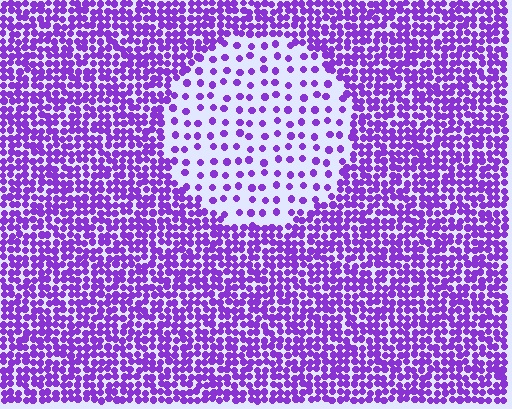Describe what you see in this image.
The image contains small purple elements arranged at two different densities. A circle-shaped region is visible where the elements are less densely packed than the surrounding area.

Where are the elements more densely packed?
The elements are more densely packed outside the circle boundary.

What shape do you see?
I see a circle.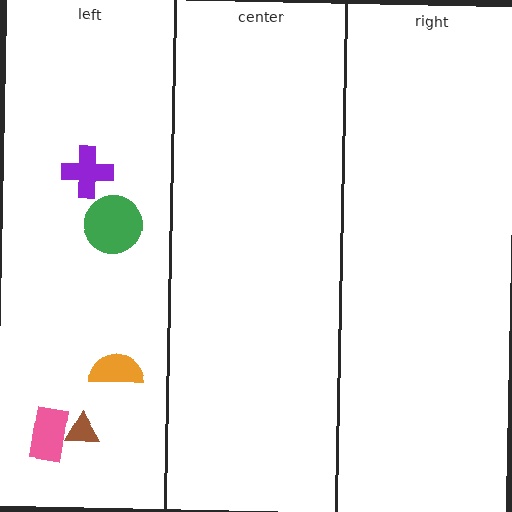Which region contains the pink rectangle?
The left region.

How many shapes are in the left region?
5.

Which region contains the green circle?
The left region.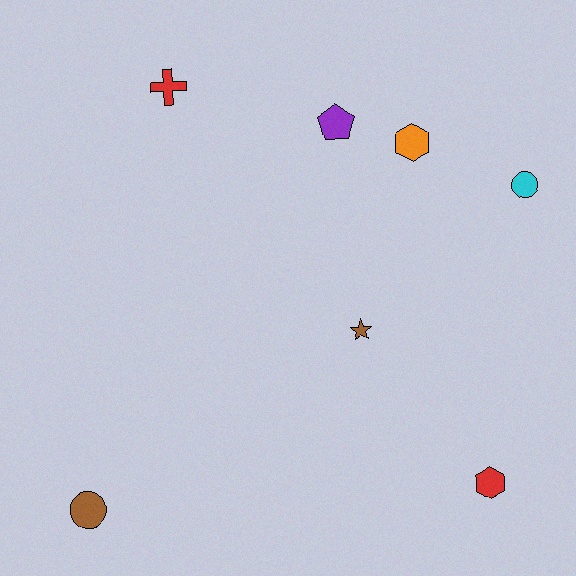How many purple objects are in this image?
There is 1 purple object.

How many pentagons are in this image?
There is 1 pentagon.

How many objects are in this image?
There are 7 objects.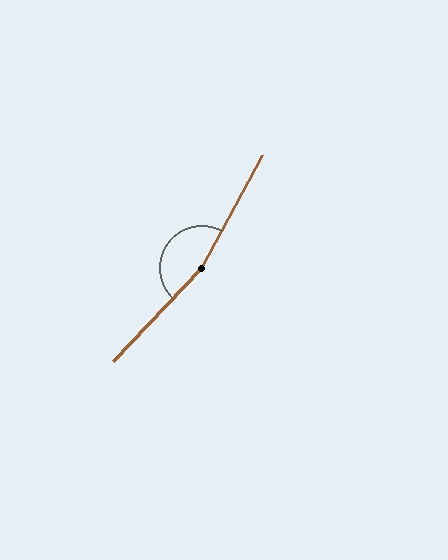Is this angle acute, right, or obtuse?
It is obtuse.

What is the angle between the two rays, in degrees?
Approximately 165 degrees.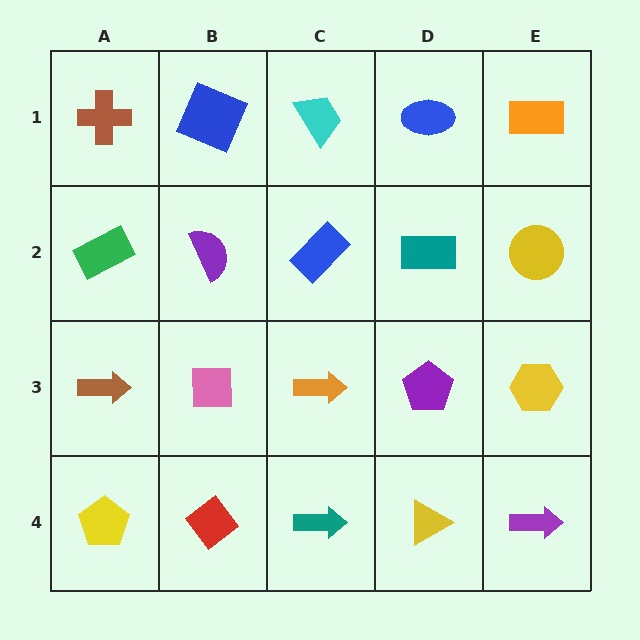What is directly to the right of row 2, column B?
A blue rectangle.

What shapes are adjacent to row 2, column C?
A cyan trapezoid (row 1, column C), an orange arrow (row 3, column C), a purple semicircle (row 2, column B), a teal rectangle (row 2, column D).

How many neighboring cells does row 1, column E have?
2.